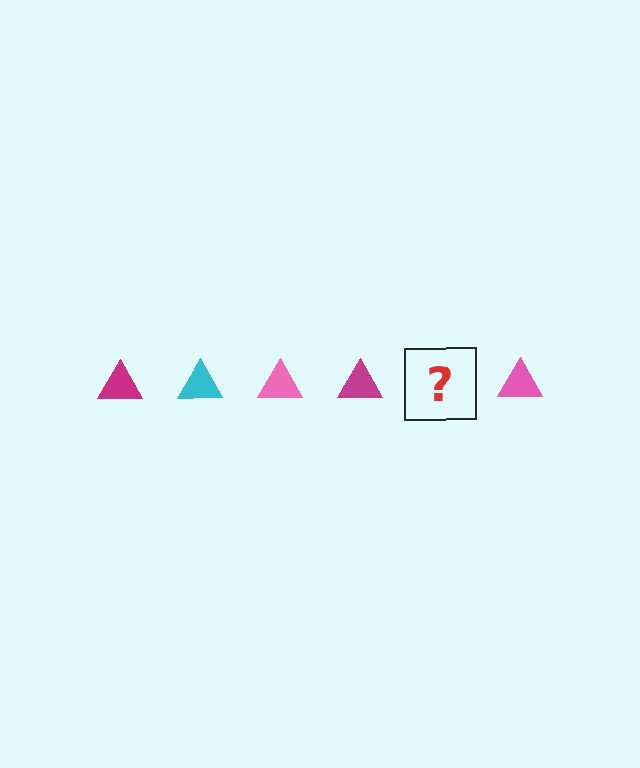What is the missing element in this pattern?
The missing element is a cyan triangle.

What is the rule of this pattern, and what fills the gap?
The rule is that the pattern cycles through magenta, cyan, pink triangles. The gap should be filled with a cyan triangle.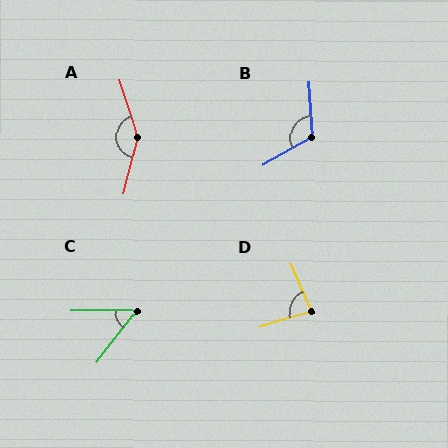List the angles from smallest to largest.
C (52°), D (83°), B (117°), A (148°).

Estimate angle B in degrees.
Approximately 117 degrees.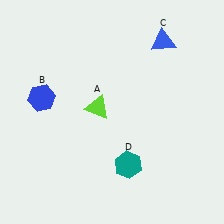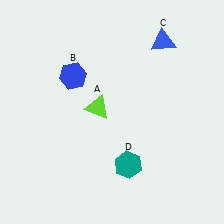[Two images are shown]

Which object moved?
The blue hexagon (B) moved right.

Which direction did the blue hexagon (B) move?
The blue hexagon (B) moved right.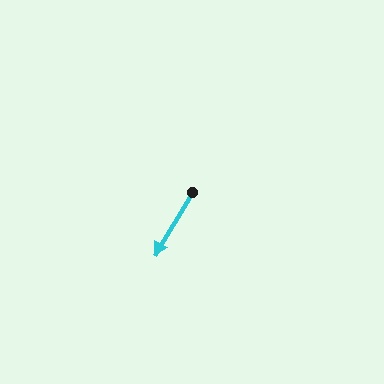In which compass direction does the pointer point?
Southwest.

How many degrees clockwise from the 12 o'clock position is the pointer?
Approximately 211 degrees.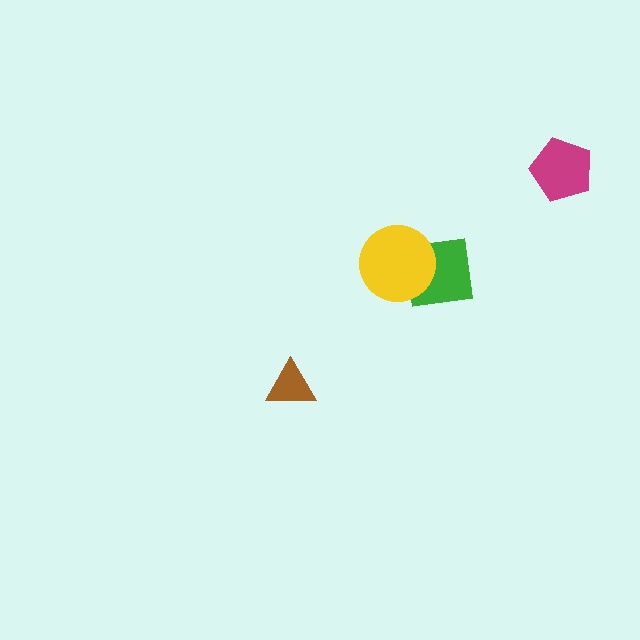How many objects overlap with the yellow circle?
1 object overlaps with the yellow circle.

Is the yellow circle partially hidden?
No, no other shape covers it.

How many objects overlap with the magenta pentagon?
0 objects overlap with the magenta pentagon.